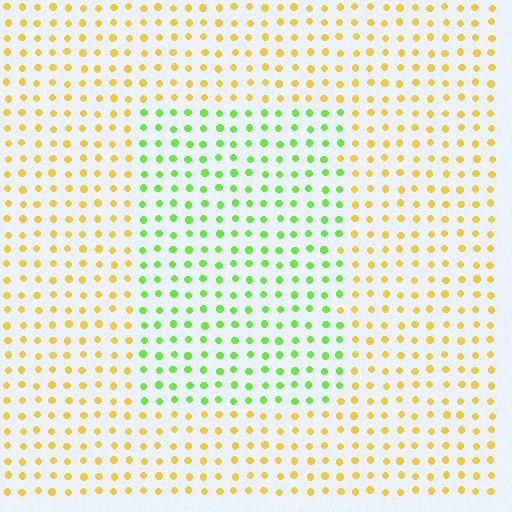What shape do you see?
I see a rectangle.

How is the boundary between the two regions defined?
The boundary is defined purely by a slight shift in hue (about 57 degrees). Spacing, size, and orientation are identical on both sides.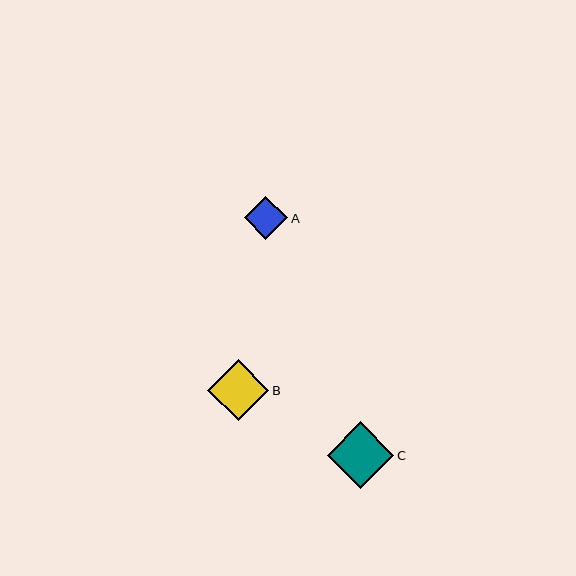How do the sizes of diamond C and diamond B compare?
Diamond C and diamond B are approximately the same size.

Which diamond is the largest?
Diamond C is the largest with a size of approximately 66 pixels.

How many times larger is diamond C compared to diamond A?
Diamond C is approximately 1.5 times the size of diamond A.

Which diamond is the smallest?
Diamond A is the smallest with a size of approximately 44 pixels.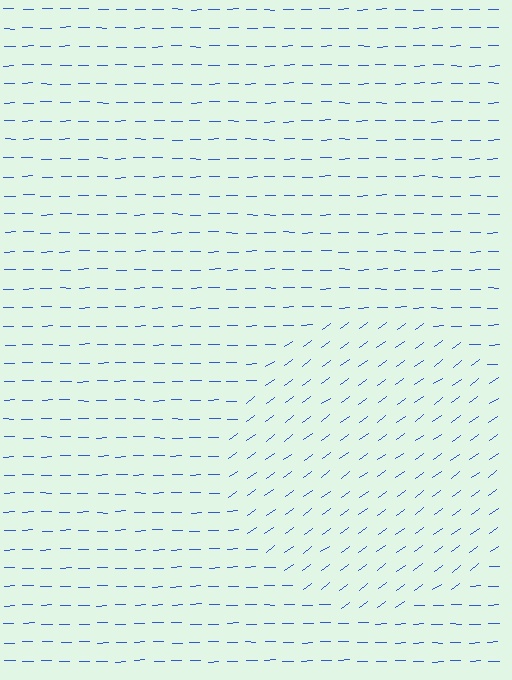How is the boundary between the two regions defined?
The boundary is defined purely by a change in line orientation (approximately 35 degrees difference). All lines are the same color and thickness.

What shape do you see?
I see a circle.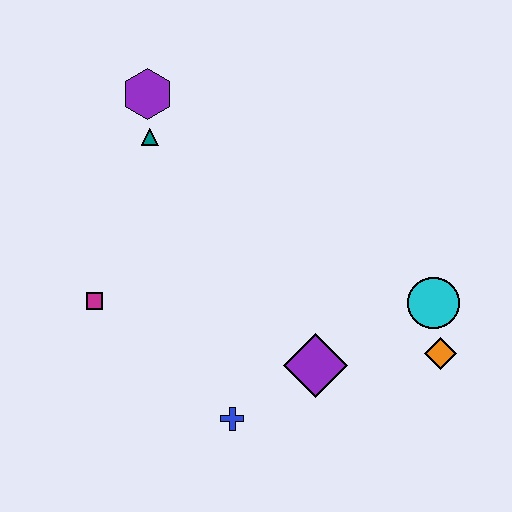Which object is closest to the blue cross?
The purple diamond is closest to the blue cross.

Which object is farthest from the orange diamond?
The purple hexagon is farthest from the orange diamond.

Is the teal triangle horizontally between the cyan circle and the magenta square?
Yes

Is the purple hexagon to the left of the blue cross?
Yes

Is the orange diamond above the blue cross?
Yes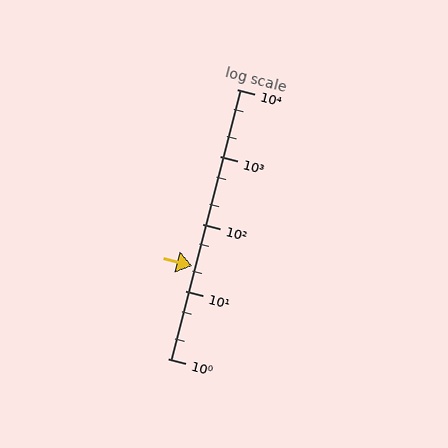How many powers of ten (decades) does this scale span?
The scale spans 4 decades, from 1 to 10000.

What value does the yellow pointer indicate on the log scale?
The pointer indicates approximately 24.